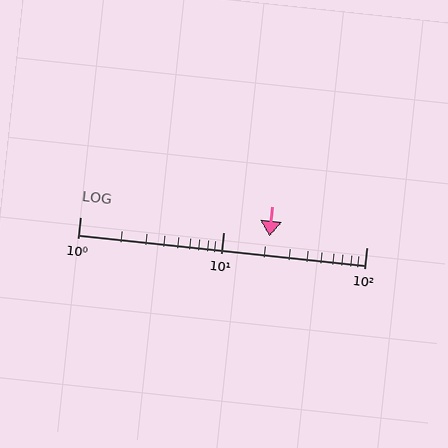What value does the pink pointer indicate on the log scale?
The pointer indicates approximately 21.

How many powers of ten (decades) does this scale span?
The scale spans 2 decades, from 1 to 100.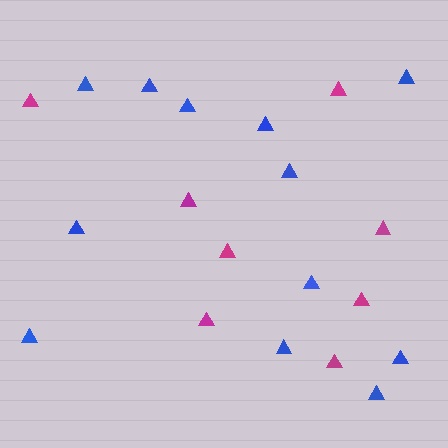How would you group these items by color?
There are 2 groups: one group of blue triangles (12) and one group of magenta triangles (8).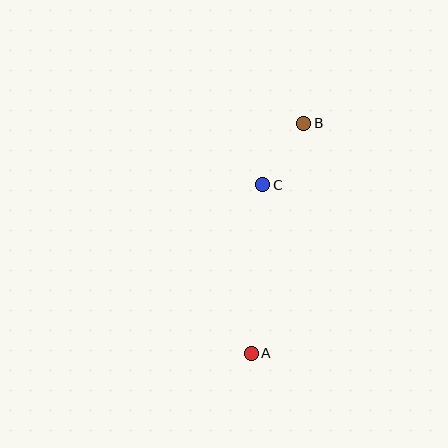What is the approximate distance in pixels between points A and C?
The distance between A and C is approximately 169 pixels.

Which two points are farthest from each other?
Points A and B are farthest from each other.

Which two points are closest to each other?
Points B and C are closest to each other.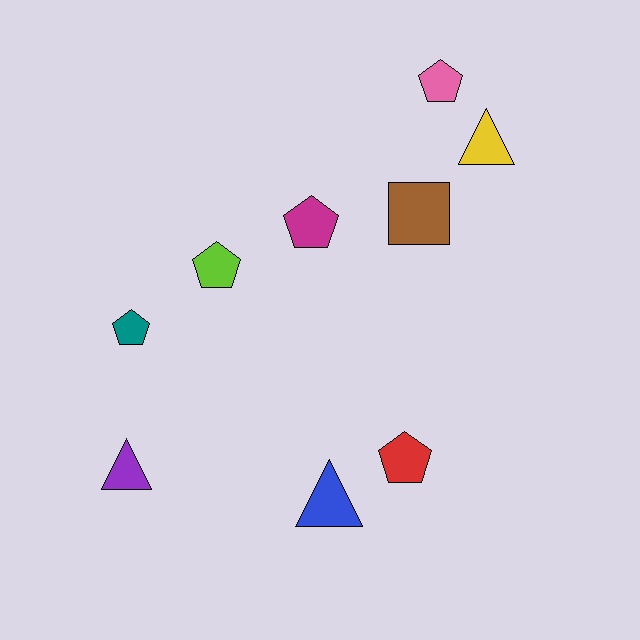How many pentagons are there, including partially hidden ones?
There are 5 pentagons.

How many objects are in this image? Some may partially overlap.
There are 9 objects.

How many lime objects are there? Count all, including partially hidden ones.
There is 1 lime object.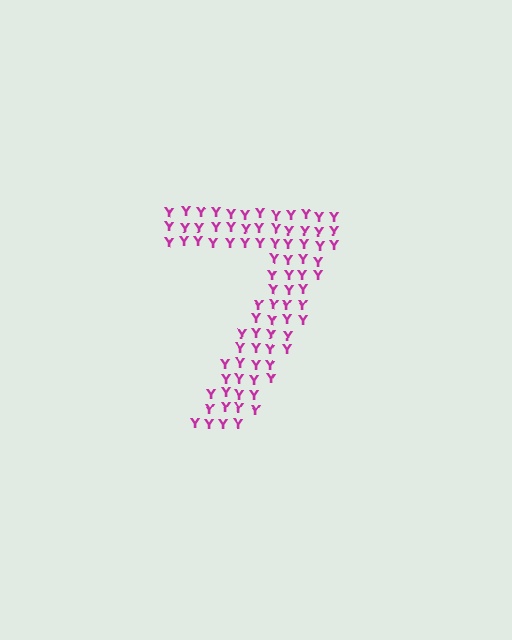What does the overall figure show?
The overall figure shows the digit 7.